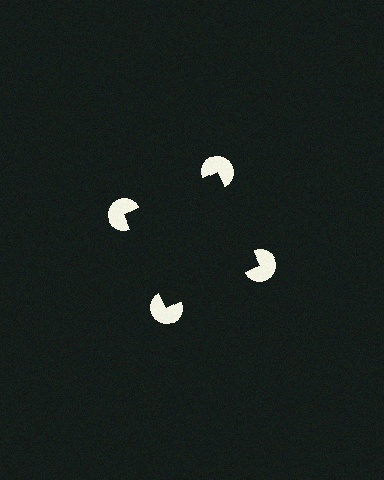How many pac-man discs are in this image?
There are 4 — one at each vertex of the illusory square.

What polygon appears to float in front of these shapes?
An illusory square — its edges are inferred from the aligned wedge cuts in the pac-man discs, not physically drawn.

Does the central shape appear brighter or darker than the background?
It typically appears slightly darker than the background, even though no actual brightness change is drawn.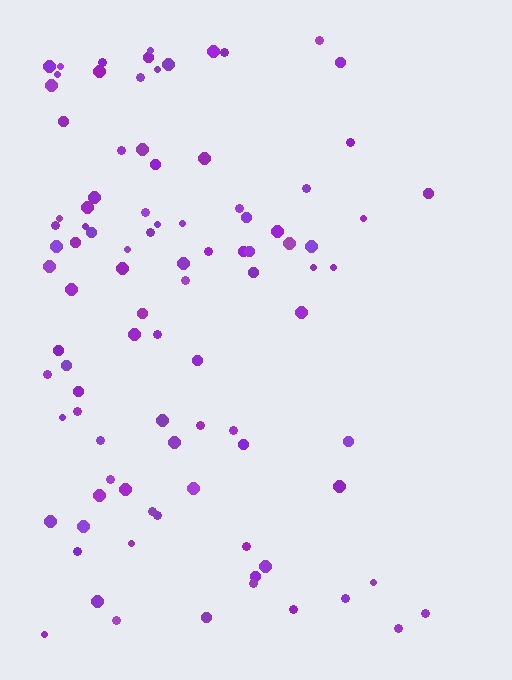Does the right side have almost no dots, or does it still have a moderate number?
Still a moderate number, just noticeably fewer than the left.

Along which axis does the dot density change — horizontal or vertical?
Horizontal.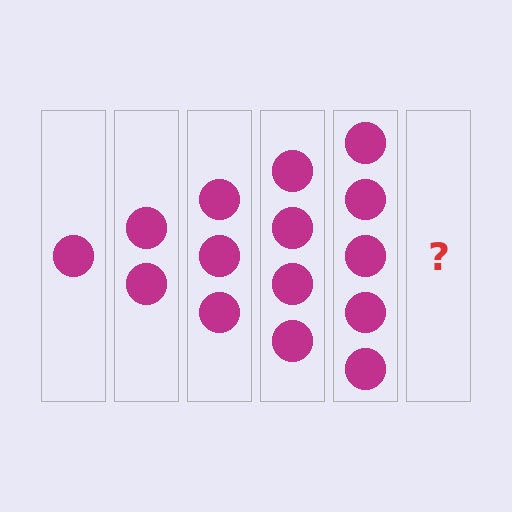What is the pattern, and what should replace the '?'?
The pattern is that each step adds one more circle. The '?' should be 6 circles.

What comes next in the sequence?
The next element should be 6 circles.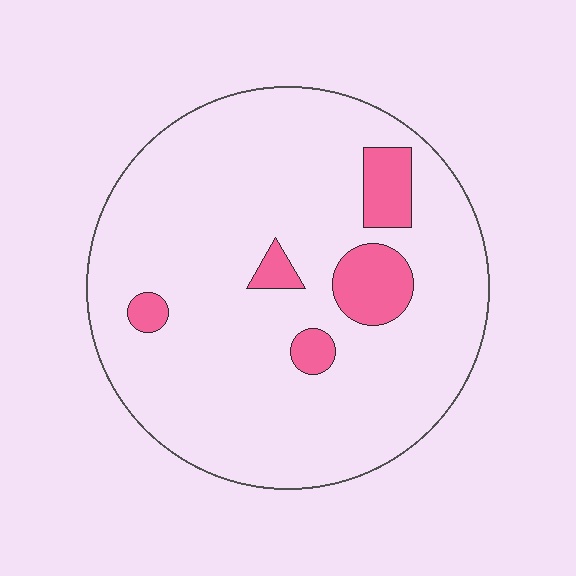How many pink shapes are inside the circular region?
5.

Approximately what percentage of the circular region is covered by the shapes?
Approximately 10%.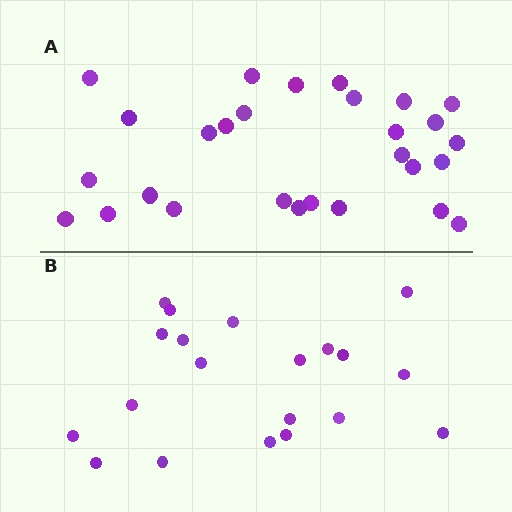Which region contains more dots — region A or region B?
Region A (the top region) has more dots.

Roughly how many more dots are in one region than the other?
Region A has roughly 8 or so more dots than region B.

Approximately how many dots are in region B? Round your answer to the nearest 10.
About 20 dots.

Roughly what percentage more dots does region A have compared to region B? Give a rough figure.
About 40% more.